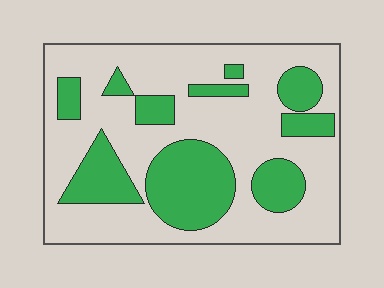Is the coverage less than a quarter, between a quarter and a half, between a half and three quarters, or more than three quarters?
Between a quarter and a half.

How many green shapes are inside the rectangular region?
10.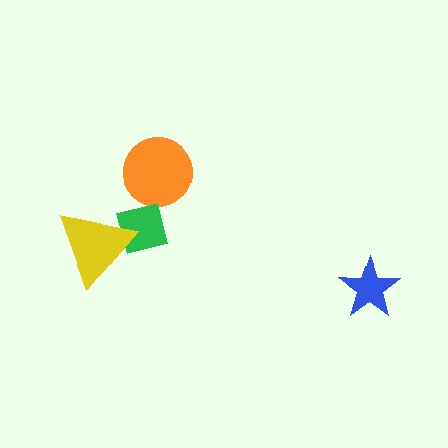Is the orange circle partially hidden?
No, no other shape covers it.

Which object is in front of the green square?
The yellow triangle is in front of the green square.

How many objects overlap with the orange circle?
0 objects overlap with the orange circle.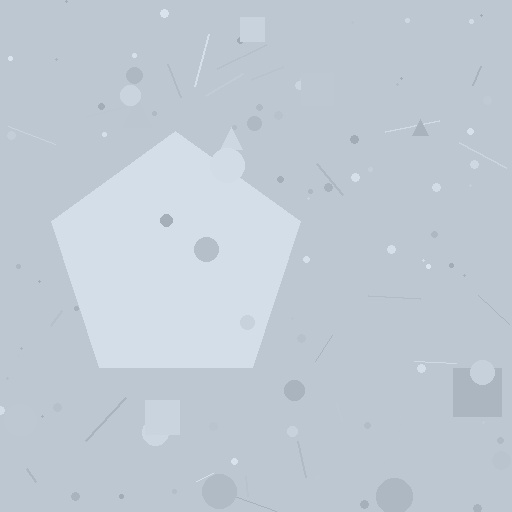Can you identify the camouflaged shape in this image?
The camouflaged shape is a pentagon.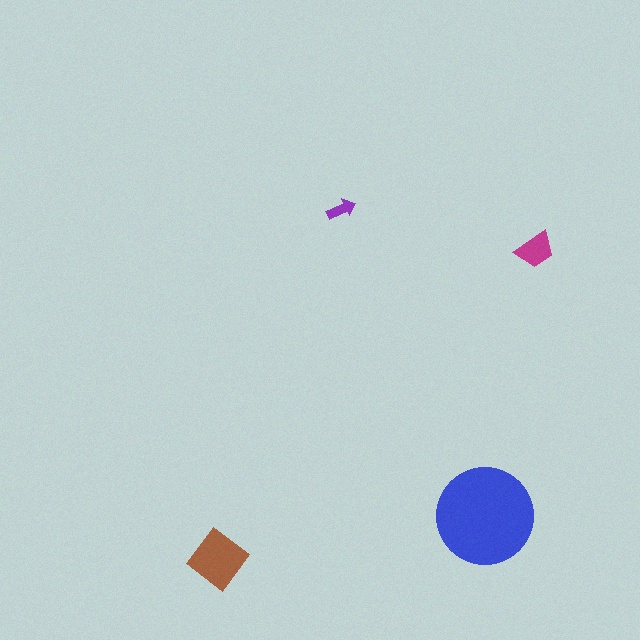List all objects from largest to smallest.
The blue circle, the brown diamond, the magenta trapezoid, the purple arrow.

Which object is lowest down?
The brown diamond is bottommost.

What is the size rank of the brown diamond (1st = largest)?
2nd.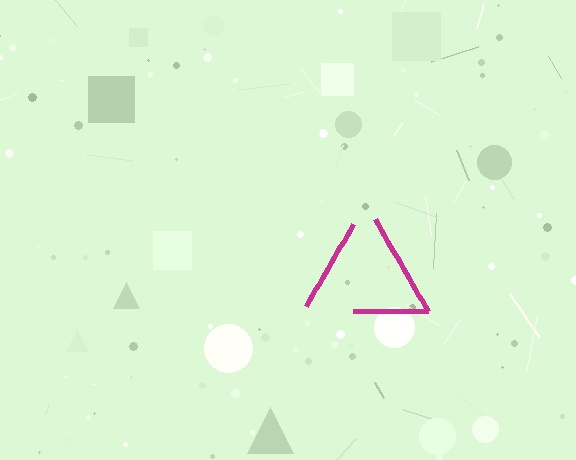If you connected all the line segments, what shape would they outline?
They would outline a triangle.